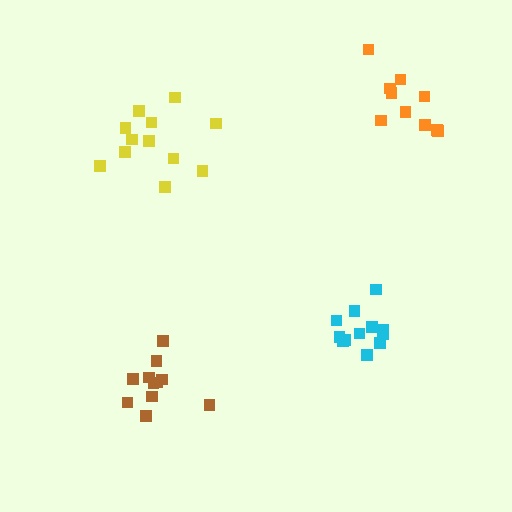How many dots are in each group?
Group 1: 12 dots, Group 2: 11 dots, Group 3: 12 dots, Group 4: 10 dots (45 total).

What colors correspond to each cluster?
The clusters are colored: yellow, brown, cyan, orange.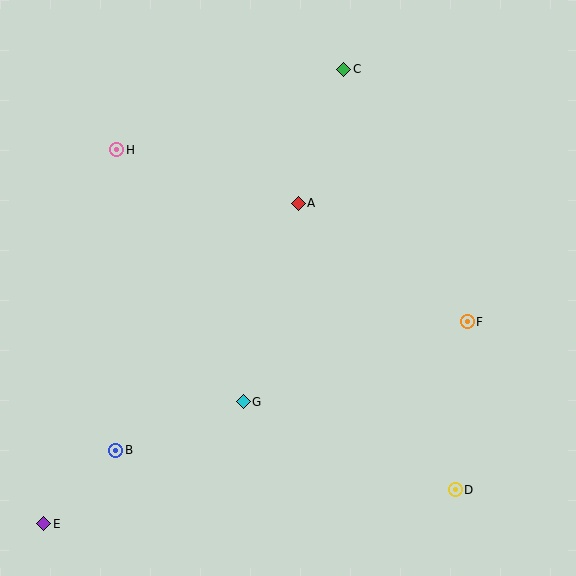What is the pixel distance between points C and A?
The distance between C and A is 142 pixels.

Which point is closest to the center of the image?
Point A at (298, 203) is closest to the center.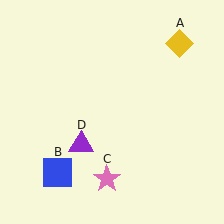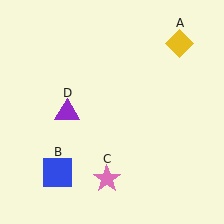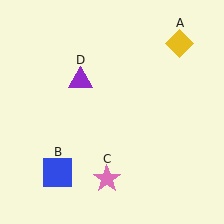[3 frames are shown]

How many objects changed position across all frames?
1 object changed position: purple triangle (object D).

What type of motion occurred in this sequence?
The purple triangle (object D) rotated clockwise around the center of the scene.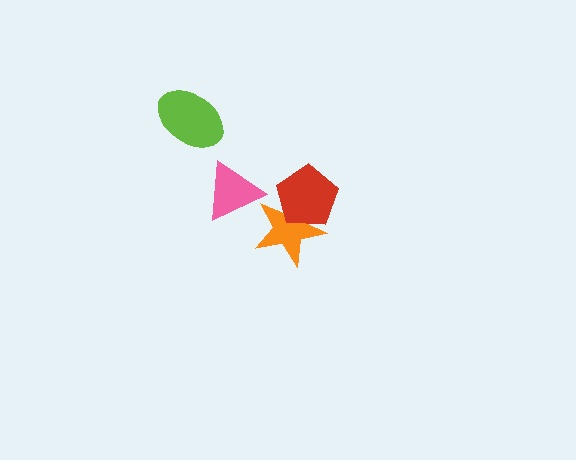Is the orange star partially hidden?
Yes, it is partially covered by another shape.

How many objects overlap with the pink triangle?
0 objects overlap with the pink triangle.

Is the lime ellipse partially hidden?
No, no other shape covers it.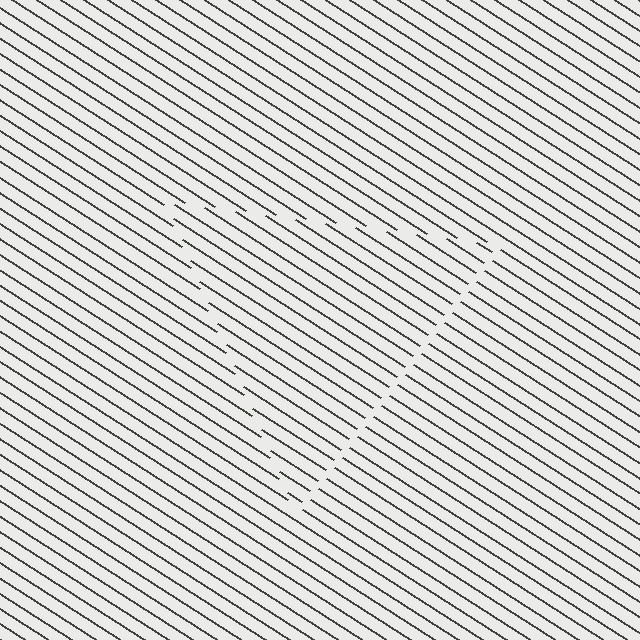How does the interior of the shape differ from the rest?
The interior of the shape contains the same grating, shifted by half a period — the contour is defined by the phase discontinuity where line-ends from the inner and outer gratings abut.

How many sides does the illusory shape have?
3 sides — the line-ends trace a triangle.